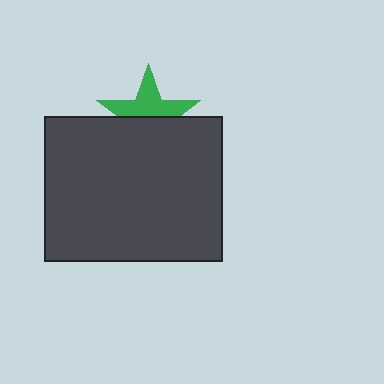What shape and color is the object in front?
The object in front is a dark gray rectangle.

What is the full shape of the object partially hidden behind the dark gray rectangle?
The partially hidden object is a green star.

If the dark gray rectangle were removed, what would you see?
You would see the complete green star.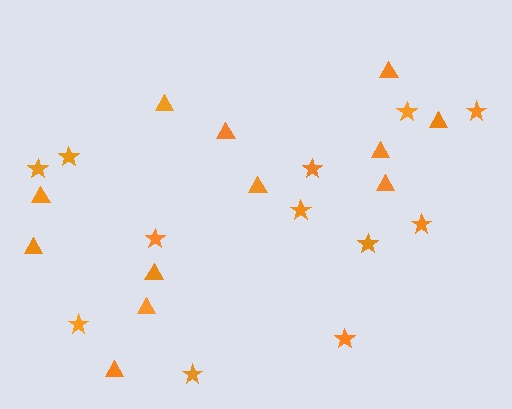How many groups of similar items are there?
There are 2 groups: one group of triangles (12) and one group of stars (12).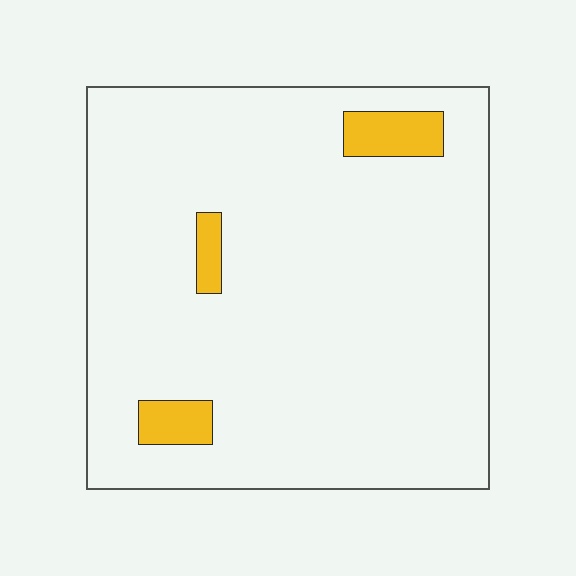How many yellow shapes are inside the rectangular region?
3.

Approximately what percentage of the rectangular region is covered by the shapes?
Approximately 5%.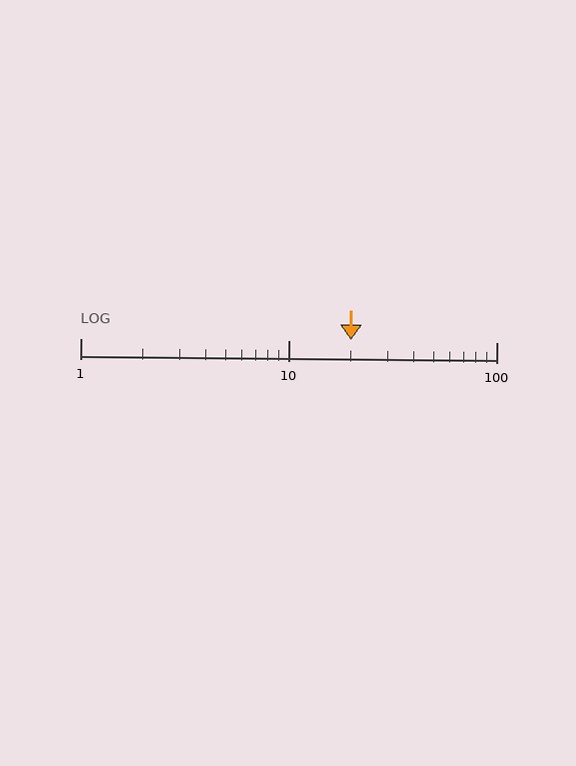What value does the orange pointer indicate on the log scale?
The pointer indicates approximately 20.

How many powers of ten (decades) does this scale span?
The scale spans 2 decades, from 1 to 100.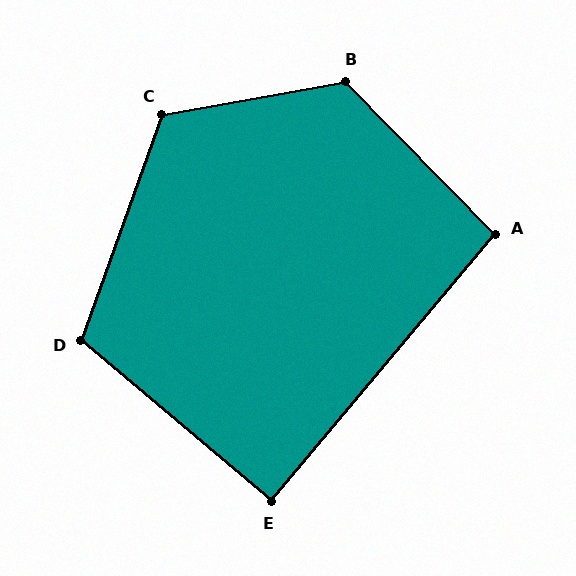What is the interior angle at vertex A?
Approximately 95 degrees (obtuse).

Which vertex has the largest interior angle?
B, at approximately 124 degrees.